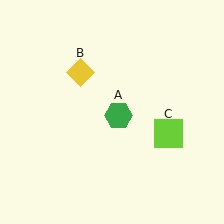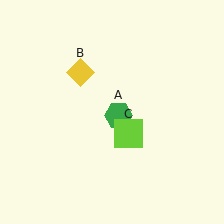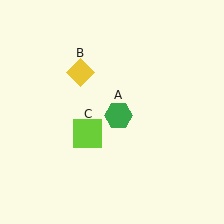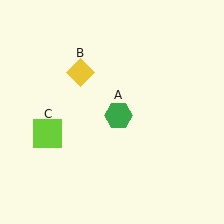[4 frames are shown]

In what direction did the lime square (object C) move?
The lime square (object C) moved left.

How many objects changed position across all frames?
1 object changed position: lime square (object C).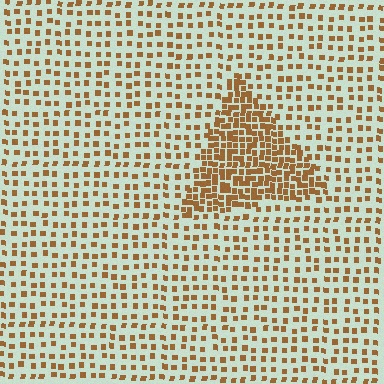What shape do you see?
I see a triangle.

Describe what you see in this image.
The image contains small brown elements arranged at two different densities. A triangle-shaped region is visible where the elements are more densely packed than the surrounding area.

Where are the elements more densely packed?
The elements are more densely packed inside the triangle boundary.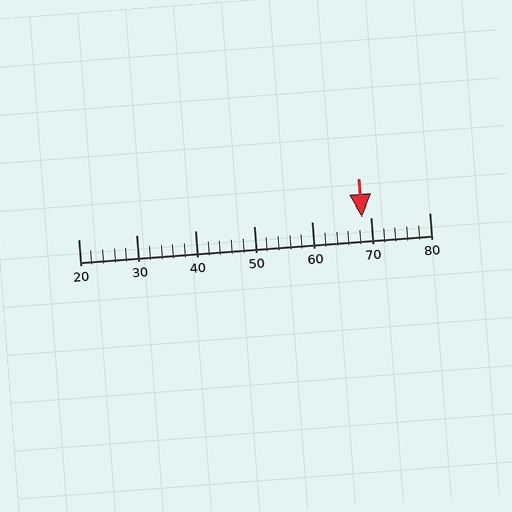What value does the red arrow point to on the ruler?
The red arrow points to approximately 68.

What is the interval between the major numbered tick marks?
The major tick marks are spaced 10 units apart.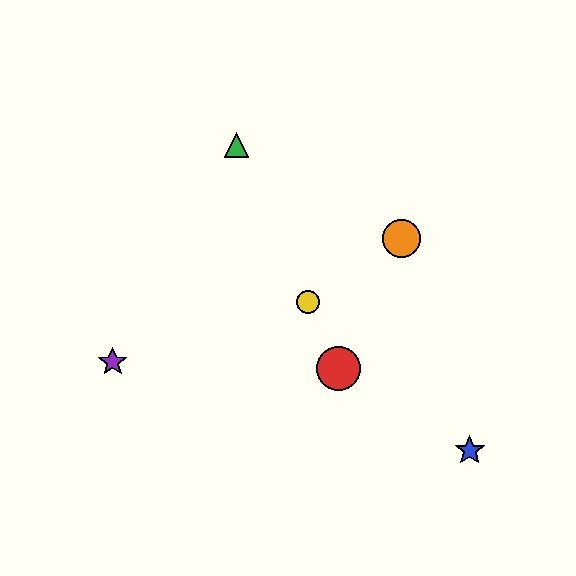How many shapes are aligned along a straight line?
3 shapes (the red circle, the green triangle, the yellow circle) are aligned along a straight line.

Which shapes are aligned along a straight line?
The red circle, the green triangle, the yellow circle are aligned along a straight line.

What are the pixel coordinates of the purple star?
The purple star is at (113, 362).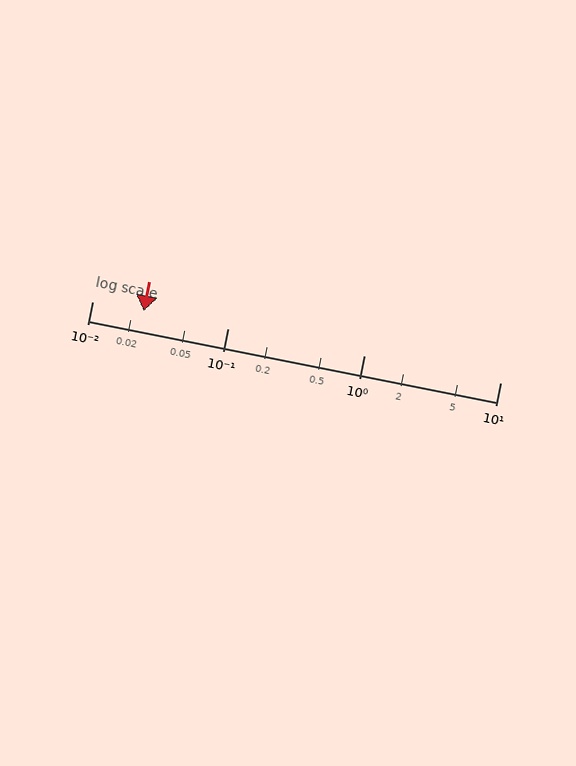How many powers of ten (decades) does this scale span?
The scale spans 3 decades, from 0.01 to 10.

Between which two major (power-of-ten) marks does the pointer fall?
The pointer is between 0.01 and 0.1.